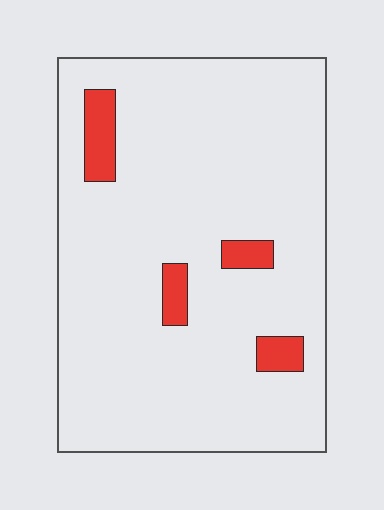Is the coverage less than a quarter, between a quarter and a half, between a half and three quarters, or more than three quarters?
Less than a quarter.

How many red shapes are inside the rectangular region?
4.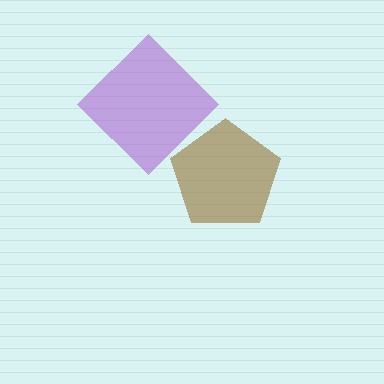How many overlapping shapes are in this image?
There are 2 overlapping shapes in the image.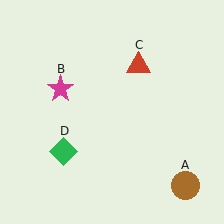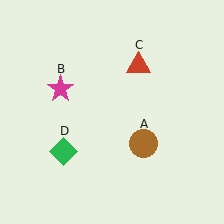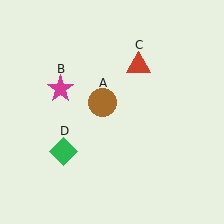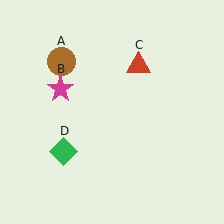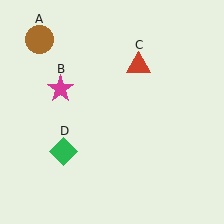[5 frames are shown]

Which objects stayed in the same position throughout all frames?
Magenta star (object B) and red triangle (object C) and green diamond (object D) remained stationary.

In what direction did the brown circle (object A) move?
The brown circle (object A) moved up and to the left.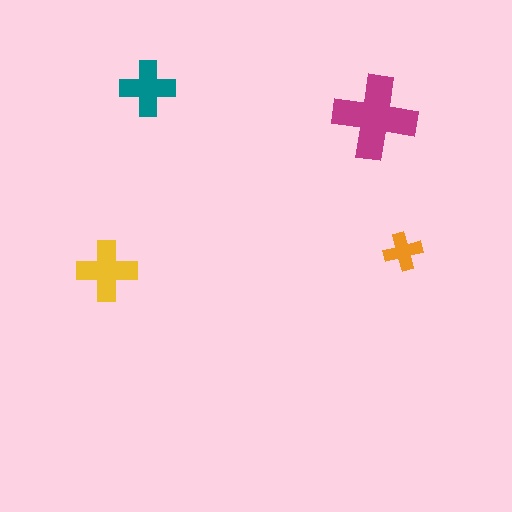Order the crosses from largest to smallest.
the magenta one, the yellow one, the teal one, the orange one.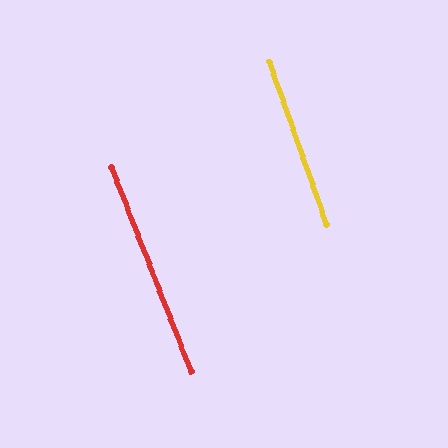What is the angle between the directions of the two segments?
Approximately 2 degrees.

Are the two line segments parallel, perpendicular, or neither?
Parallel — their directions differ by only 2.0°.